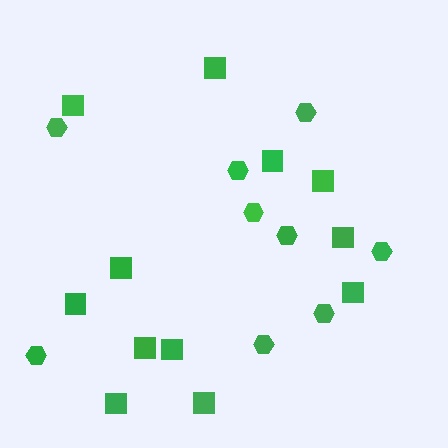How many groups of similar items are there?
There are 2 groups: one group of squares (12) and one group of hexagons (9).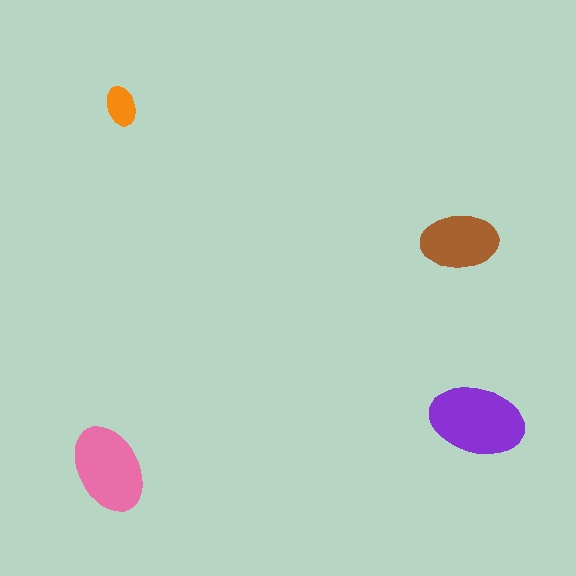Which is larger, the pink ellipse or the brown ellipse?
The pink one.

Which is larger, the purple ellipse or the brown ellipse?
The purple one.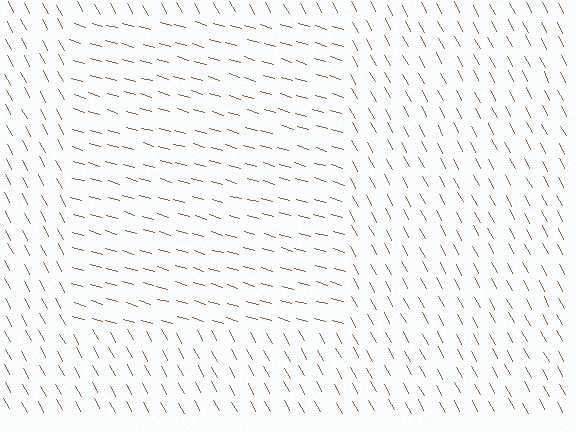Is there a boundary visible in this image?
Yes, there is a texture boundary formed by a change in line orientation.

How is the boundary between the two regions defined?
The boundary is defined purely by a change in line orientation (approximately 45 degrees difference). All lines are the same color and thickness.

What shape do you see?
I see a rectangle.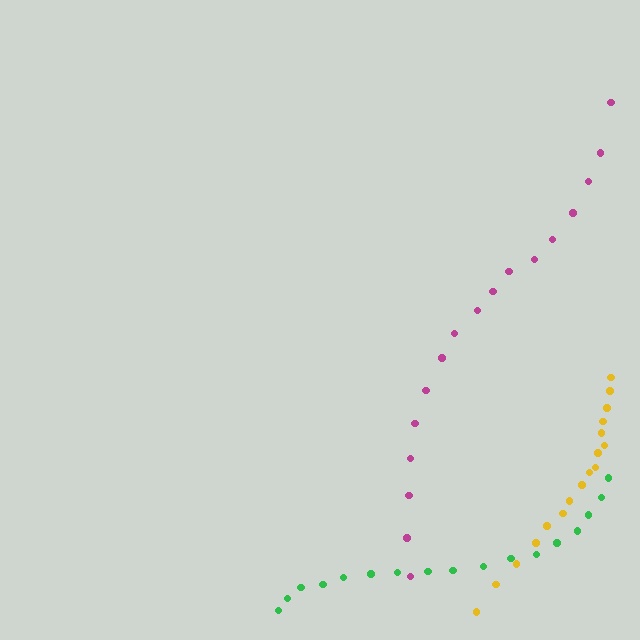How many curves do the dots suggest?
There are 3 distinct paths.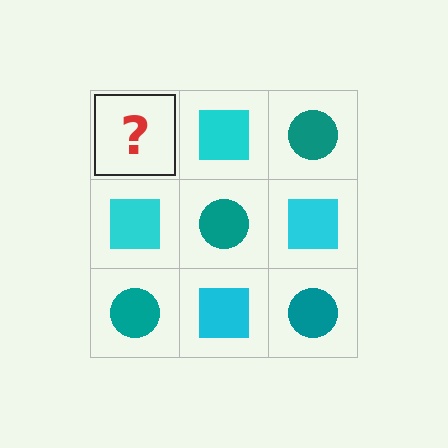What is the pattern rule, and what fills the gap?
The rule is that it alternates teal circle and cyan square in a checkerboard pattern. The gap should be filled with a teal circle.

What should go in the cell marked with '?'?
The missing cell should contain a teal circle.